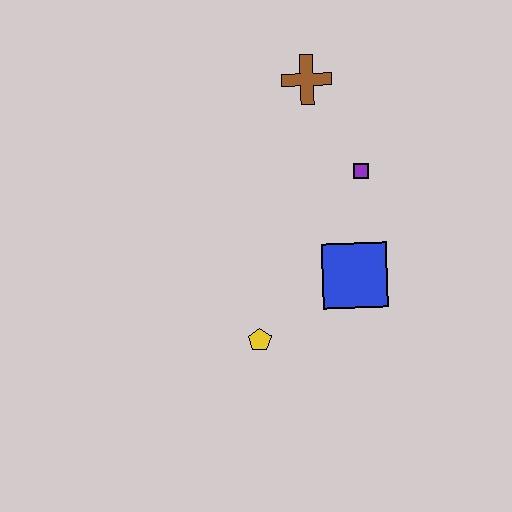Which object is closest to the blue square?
The purple square is closest to the blue square.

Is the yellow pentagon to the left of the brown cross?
Yes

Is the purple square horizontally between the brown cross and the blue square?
No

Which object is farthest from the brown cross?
The yellow pentagon is farthest from the brown cross.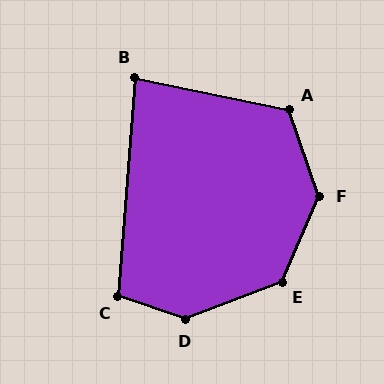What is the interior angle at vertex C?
Approximately 105 degrees (obtuse).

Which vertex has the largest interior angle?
D, at approximately 140 degrees.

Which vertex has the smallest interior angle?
B, at approximately 83 degrees.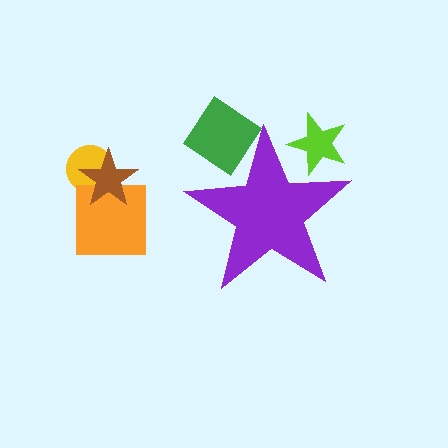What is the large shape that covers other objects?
A purple star.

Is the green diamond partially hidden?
Yes, the green diamond is partially hidden behind the purple star.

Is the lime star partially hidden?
Yes, the lime star is partially hidden behind the purple star.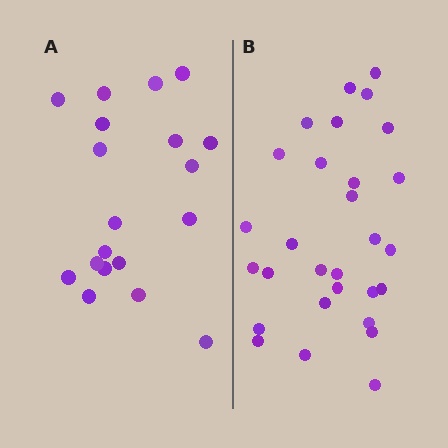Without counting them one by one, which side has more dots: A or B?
Region B (the right region) has more dots.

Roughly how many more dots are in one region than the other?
Region B has roughly 10 or so more dots than region A.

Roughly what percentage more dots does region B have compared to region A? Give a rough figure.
About 55% more.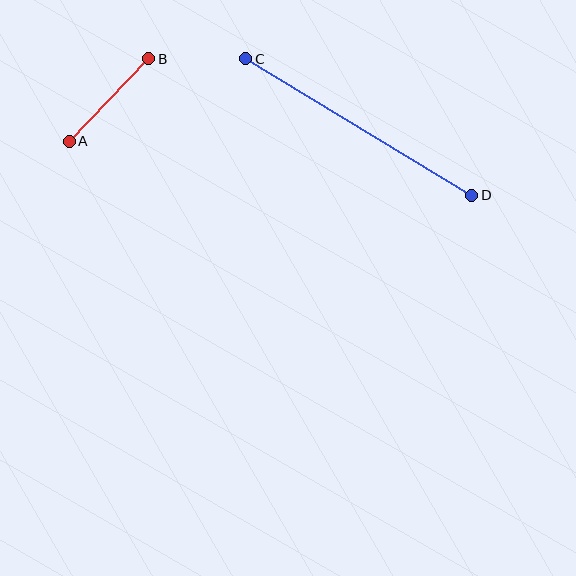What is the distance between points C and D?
The distance is approximately 264 pixels.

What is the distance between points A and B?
The distance is approximately 114 pixels.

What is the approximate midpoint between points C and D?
The midpoint is at approximately (359, 127) pixels.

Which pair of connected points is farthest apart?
Points C and D are farthest apart.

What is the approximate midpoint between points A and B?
The midpoint is at approximately (109, 100) pixels.